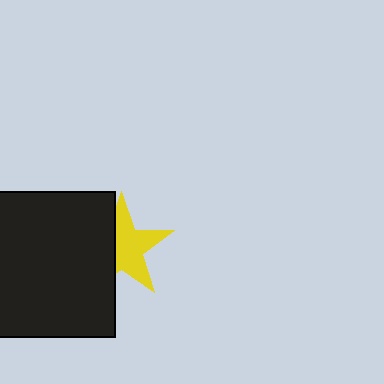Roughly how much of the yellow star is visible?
About half of it is visible (roughly 62%).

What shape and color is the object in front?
The object in front is a black square.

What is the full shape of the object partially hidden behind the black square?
The partially hidden object is a yellow star.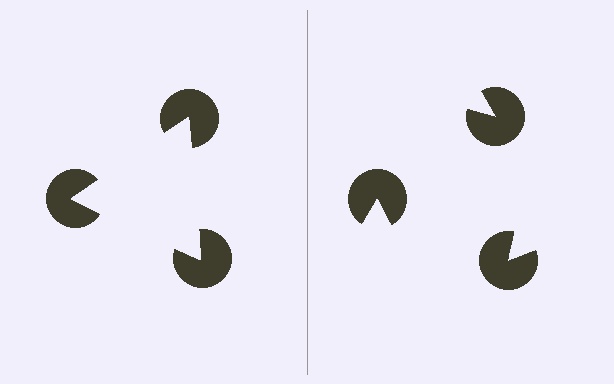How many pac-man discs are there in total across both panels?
6 — 3 on each side.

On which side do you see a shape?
An illusory triangle appears on the left side. On the right side the wedge cuts are rotated, so no coherent shape forms.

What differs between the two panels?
The pac-man discs are positioned identically on both sides; only the wedge orientations differ. On the left they align to a triangle; on the right they are misaligned.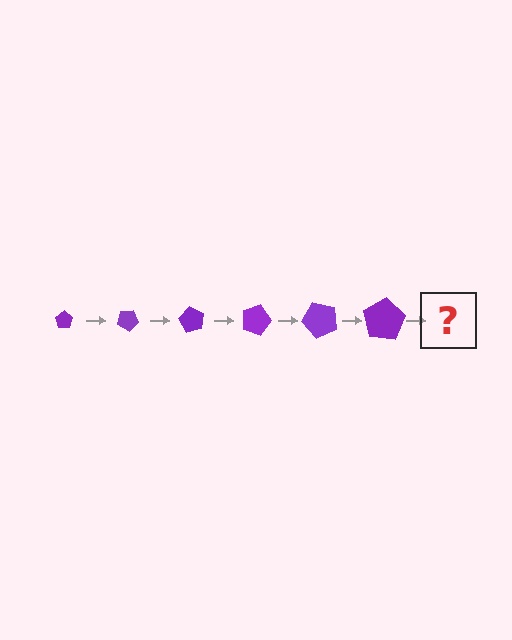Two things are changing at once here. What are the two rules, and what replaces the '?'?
The two rules are that the pentagon grows larger each step and it rotates 30 degrees each step. The '?' should be a pentagon, larger than the previous one and rotated 180 degrees from the start.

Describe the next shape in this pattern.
It should be a pentagon, larger than the previous one and rotated 180 degrees from the start.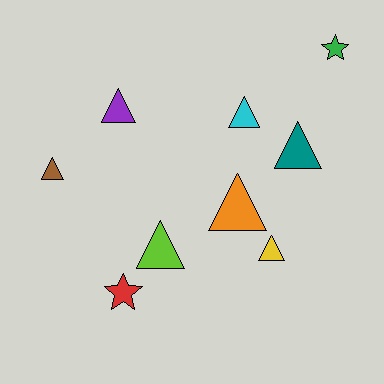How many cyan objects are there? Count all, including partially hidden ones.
There is 1 cyan object.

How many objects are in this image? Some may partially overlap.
There are 9 objects.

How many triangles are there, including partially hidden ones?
There are 7 triangles.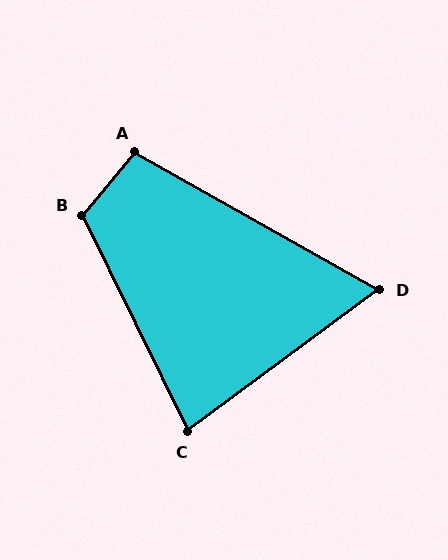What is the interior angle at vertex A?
Approximately 100 degrees (obtuse).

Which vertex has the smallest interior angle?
D, at approximately 66 degrees.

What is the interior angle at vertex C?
Approximately 80 degrees (acute).